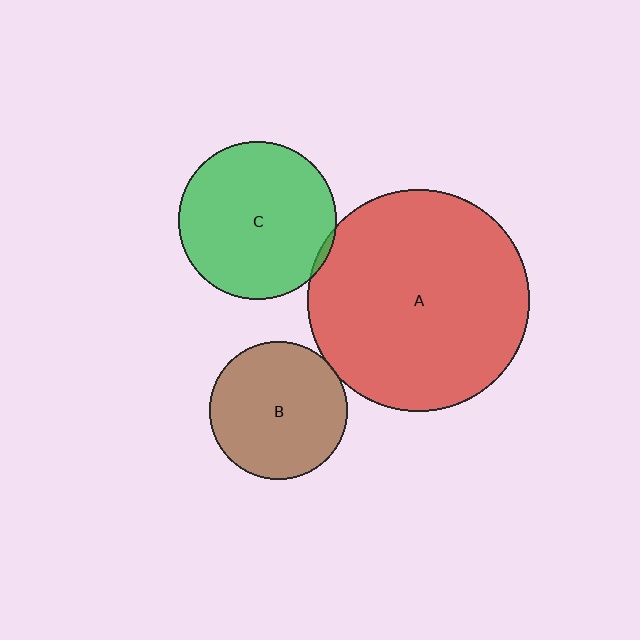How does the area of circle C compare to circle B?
Approximately 1.3 times.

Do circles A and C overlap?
Yes.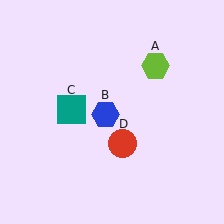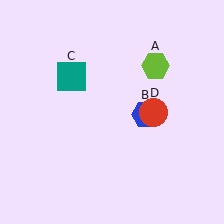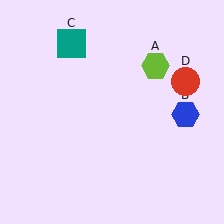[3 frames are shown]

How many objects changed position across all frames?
3 objects changed position: blue hexagon (object B), teal square (object C), red circle (object D).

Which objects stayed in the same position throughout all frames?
Lime hexagon (object A) remained stationary.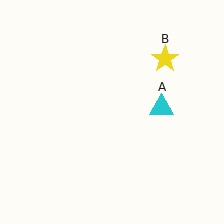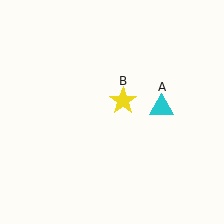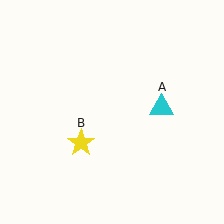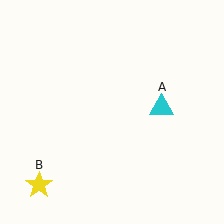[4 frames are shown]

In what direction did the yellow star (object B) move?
The yellow star (object B) moved down and to the left.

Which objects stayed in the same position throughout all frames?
Cyan triangle (object A) remained stationary.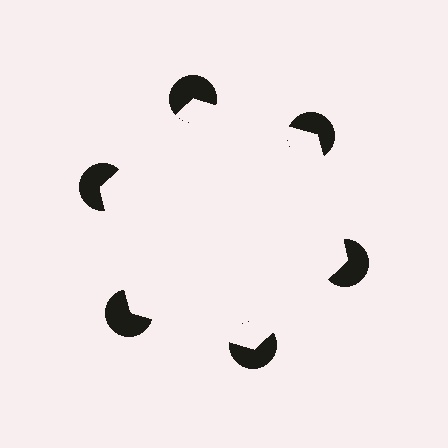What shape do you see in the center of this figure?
An illusory hexagon — its edges are inferred from the aligned wedge cuts in the pac-man discs, not physically drawn.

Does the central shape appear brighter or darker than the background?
It typically appears slightly brighter than the background, even though no actual brightness change is drawn.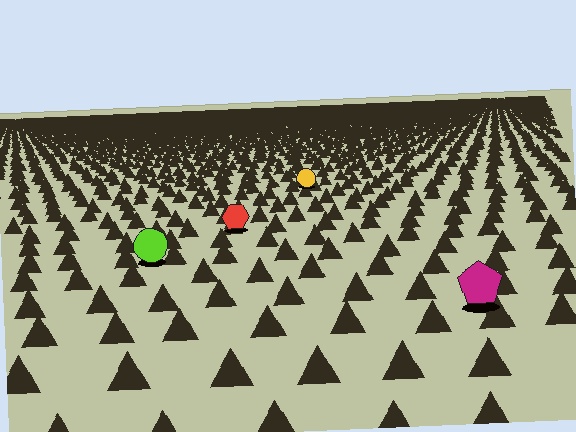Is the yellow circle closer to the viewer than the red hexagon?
No. The red hexagon is closer — you can tell from the texture gradient: the ground texture is coarser near it.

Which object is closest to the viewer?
The magenta pentagon is closest. The texture marks near it are larger and more spread out.